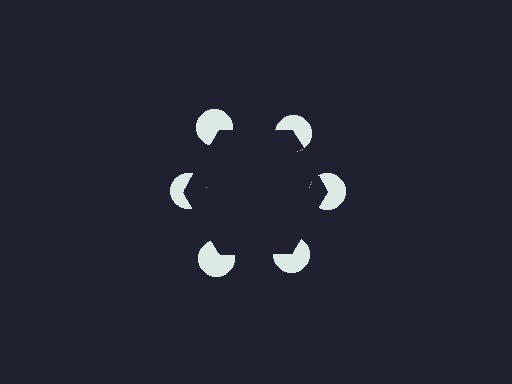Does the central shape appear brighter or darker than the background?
It typically appears slightly darker than the background, even though no actual brightness change is drawn.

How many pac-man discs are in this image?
There are 6 — one at each vertex of the illusory hexagon.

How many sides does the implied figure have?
6 sides.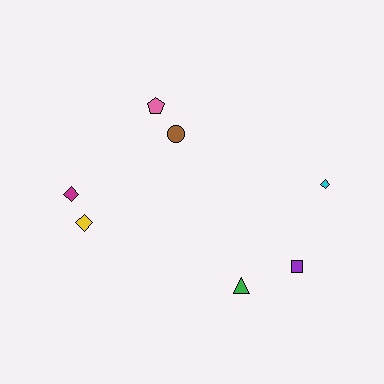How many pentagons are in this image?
There is 1 pentagon.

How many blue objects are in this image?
There are no blue objects.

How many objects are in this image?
There are 7 objects.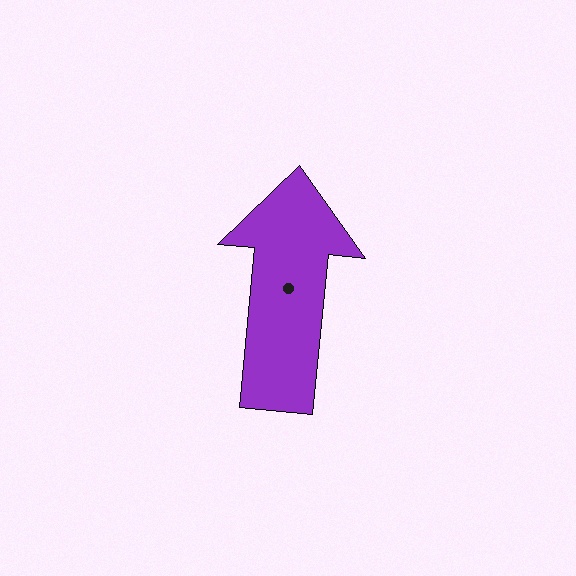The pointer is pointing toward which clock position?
Roughly 12 o'clock.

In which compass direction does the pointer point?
North.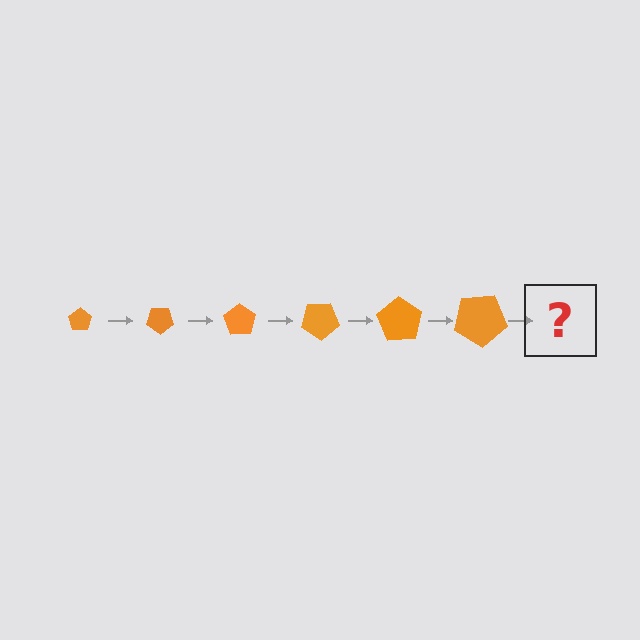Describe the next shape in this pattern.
It should be a pentagon, larger than the previous one and rotated 210 degrees from the start.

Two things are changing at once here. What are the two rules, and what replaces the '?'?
The two rules are that the pentagon grows larger each step and it rotates 35 degrees each step. The '?' should be a pentagon, larger than the previous one and rotated 210 degrees from the start.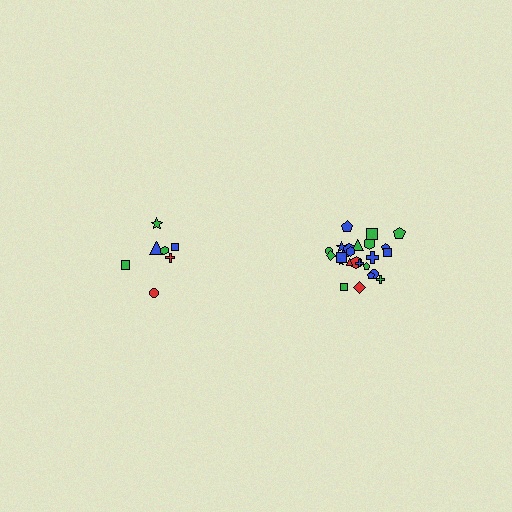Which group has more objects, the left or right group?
The right group.